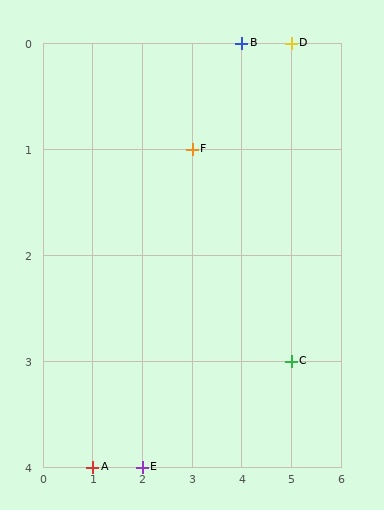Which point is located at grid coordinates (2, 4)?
Point E is at (2, 4).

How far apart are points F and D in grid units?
Points F and D are 2 columns and 1 row apart (about 2.2 grid units diagonally).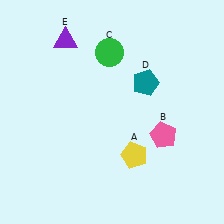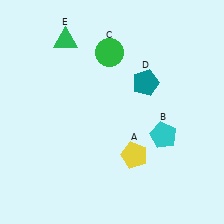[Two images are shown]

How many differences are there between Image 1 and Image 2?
There are 2 differences between the two images.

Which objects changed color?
B changed from pink to cyan. E changed from purple to green.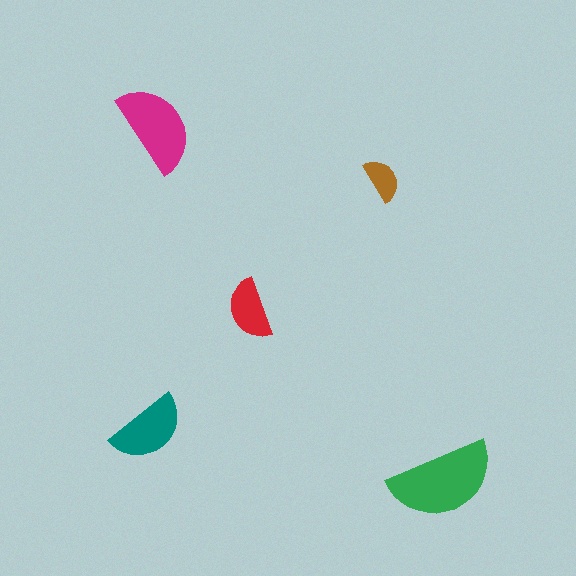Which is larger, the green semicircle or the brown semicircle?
The green one.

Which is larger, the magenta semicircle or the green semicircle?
The green one.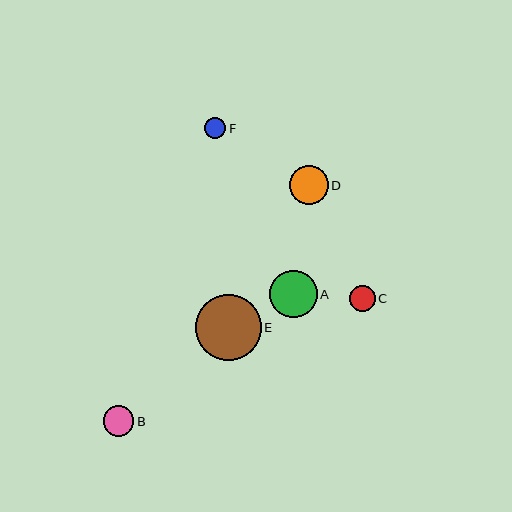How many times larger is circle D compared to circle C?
Circle D is approximately 1.5 times the size of circle C.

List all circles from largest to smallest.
From largest to smallest: E, A, D, B, C, F.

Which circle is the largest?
Circle E is the largest with a size of approximately 65 pixels.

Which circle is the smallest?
Circle F is the smallest with a size of approximately 21 pixels.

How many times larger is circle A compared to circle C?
Circle A is approximately 1.8 times the size of circle C.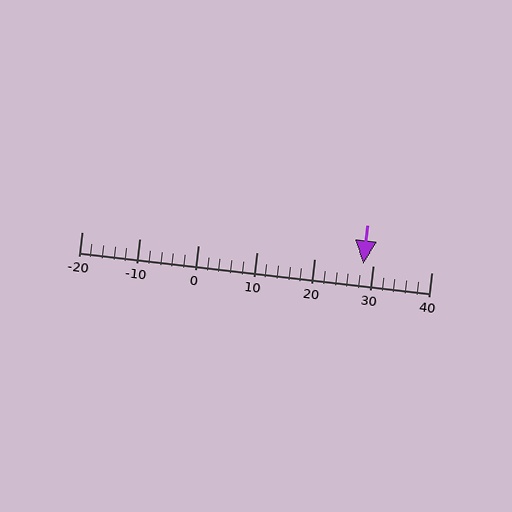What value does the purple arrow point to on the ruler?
The purple arrow points to approximately 28.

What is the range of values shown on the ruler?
The ruler shows values from -20 to 40.